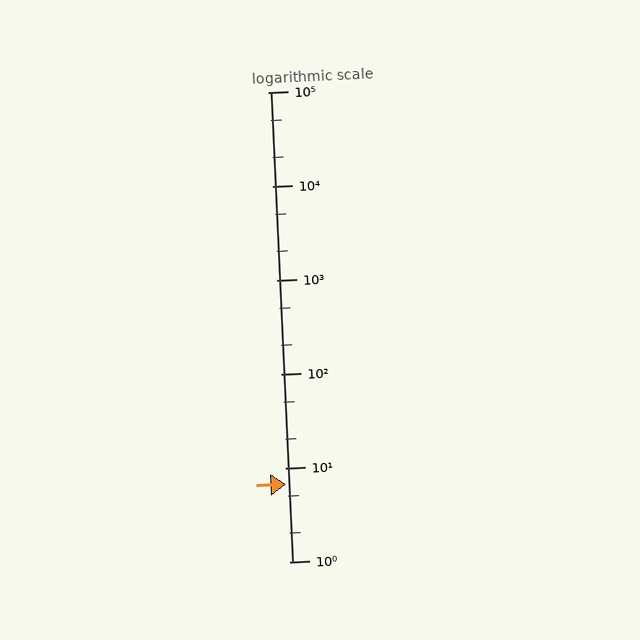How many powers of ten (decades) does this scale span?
The scale spans 5 decades, from 1 to 100000.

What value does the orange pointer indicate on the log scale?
The pointer indicates approximately 6.6.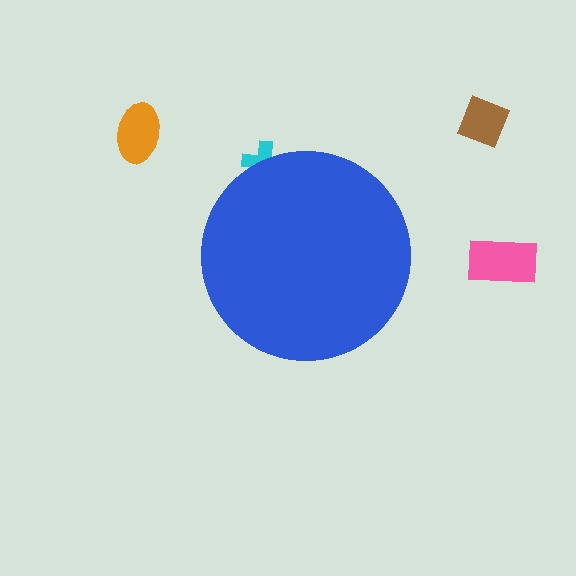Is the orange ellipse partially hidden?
No, the orange ellipse is fully visible.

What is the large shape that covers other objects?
A blue circle.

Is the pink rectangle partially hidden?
No, the pink rectangle is fully visible.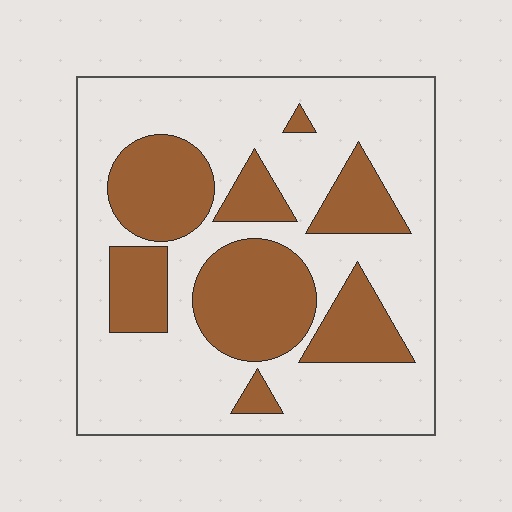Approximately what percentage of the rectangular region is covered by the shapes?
Approximately 35%.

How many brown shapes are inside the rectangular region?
8.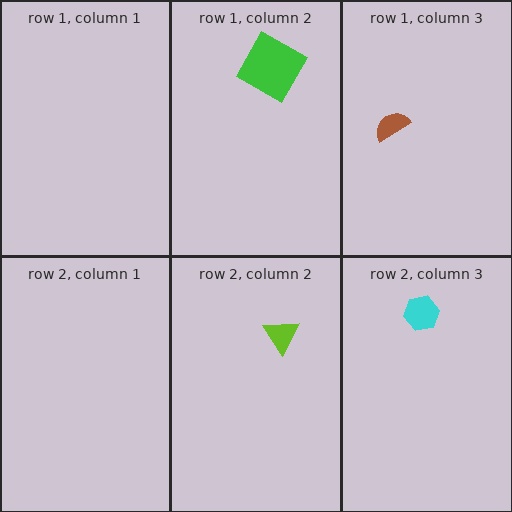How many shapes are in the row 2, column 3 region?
1.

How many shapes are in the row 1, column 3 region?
1.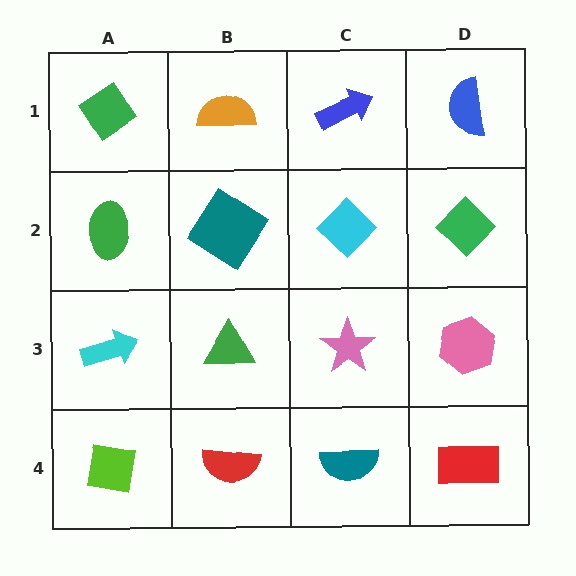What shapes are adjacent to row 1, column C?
A cyan diamond (row 2, column C), an orange semicircle (row 1, column B), a blue semicircle (row 1, column D).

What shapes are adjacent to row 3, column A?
A green ellipse (row 2, column A), a lime square (row 4, column A), a green triangle (row 3, column B).